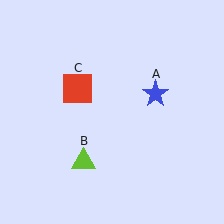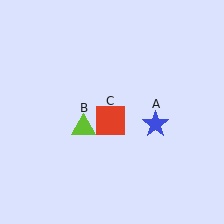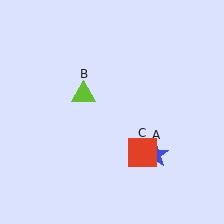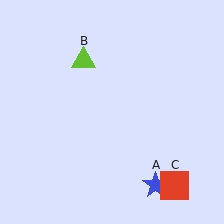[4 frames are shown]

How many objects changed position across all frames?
3 objects changed position: blue star (object A), lime triangle (object B), red square (object C).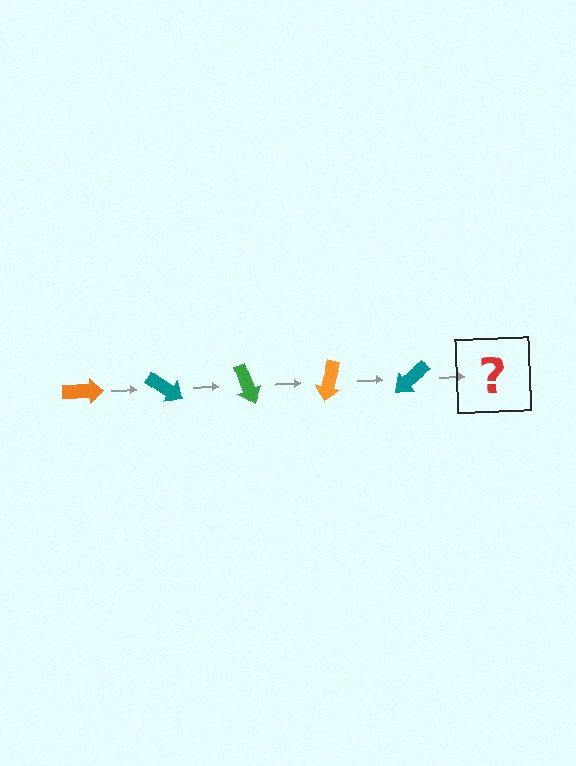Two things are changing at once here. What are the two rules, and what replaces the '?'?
The two rules are that it rotates 35 degrees each step and the color cycles through orange, teal, and green. The '?' should be a green arrow, rotated 175 degrees from the start.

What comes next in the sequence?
The next element should be a green arrow, rotated 175 degrees from the start.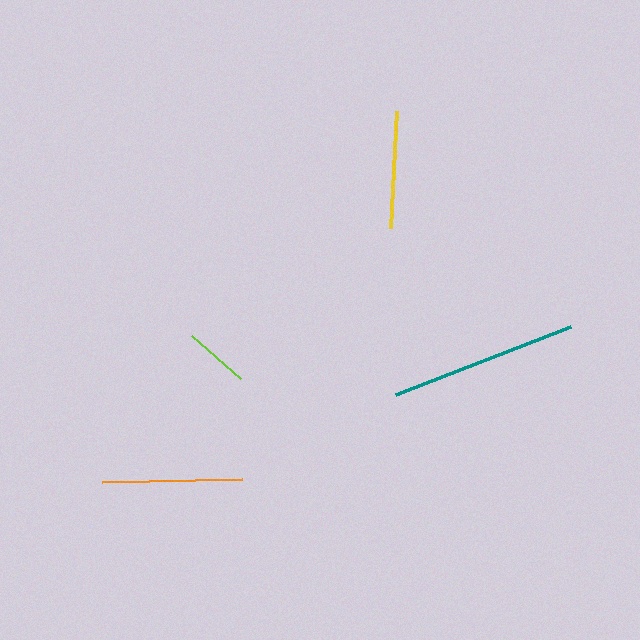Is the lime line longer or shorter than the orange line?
The orange line is longer than the lime line.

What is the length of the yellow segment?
The yellow segment is approximately 117 pixels long.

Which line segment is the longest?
The teal line is the longest at approximately 188 pixels.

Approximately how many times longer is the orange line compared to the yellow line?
The orange line is approximately 1.2 times the length of the yellow line.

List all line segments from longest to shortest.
From longest to shortest: teal, orange, yellow, lime.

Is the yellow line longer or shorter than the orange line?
The orange line is longer than the yellow line.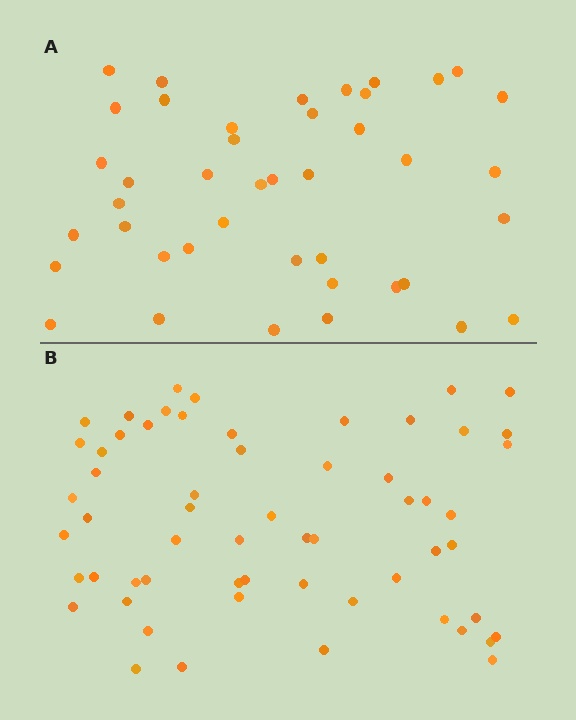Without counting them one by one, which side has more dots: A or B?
Region B (the bottom region) has more dots.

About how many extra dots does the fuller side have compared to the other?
Region B has approximately 15 more dots than region A.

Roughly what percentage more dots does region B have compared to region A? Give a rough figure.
About 40% more.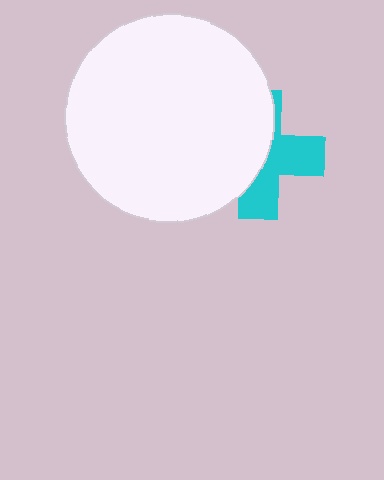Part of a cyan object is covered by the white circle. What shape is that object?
It is a cross.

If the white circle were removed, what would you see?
You would see the complete cyan cross.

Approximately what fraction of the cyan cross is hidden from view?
Roughly 53% of the cyan cross is hidden behind the white circle.